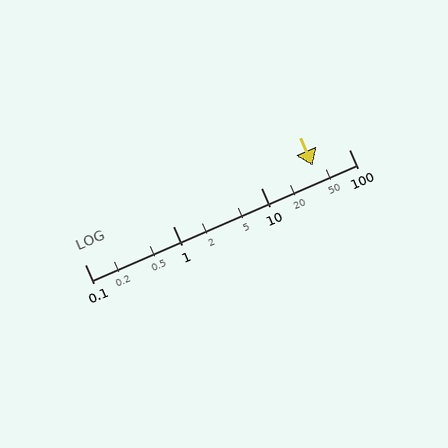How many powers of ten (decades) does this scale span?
The scale spans 3 decades, from 0.1 to 100.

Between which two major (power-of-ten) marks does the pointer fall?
The pointer is between 10 and 100.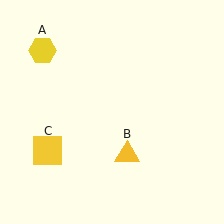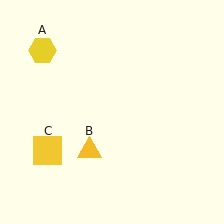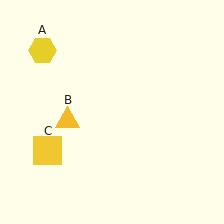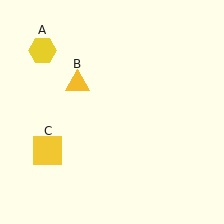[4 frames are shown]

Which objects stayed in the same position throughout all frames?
Yellow hexagon (object A) and yellow square (object C) remained stationary.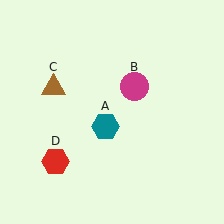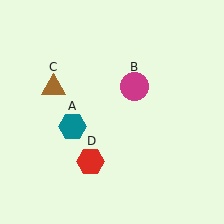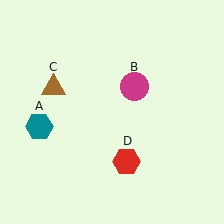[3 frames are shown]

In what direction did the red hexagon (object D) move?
The red hexagon (object D) moved right.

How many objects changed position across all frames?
2 objects changed position: teal hexagon (object A), red hexagon (object D).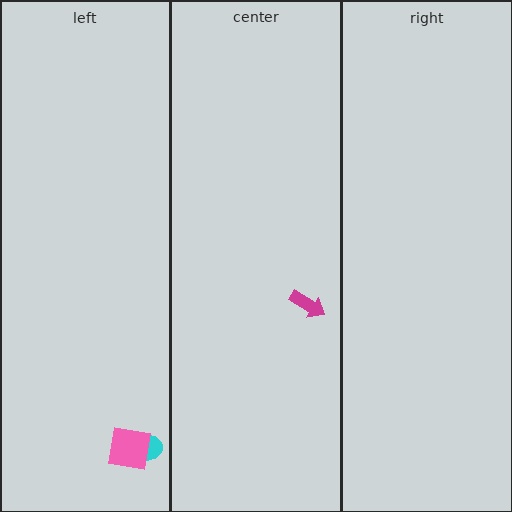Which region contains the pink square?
The left region.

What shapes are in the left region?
The cyan ellipse, the pink square.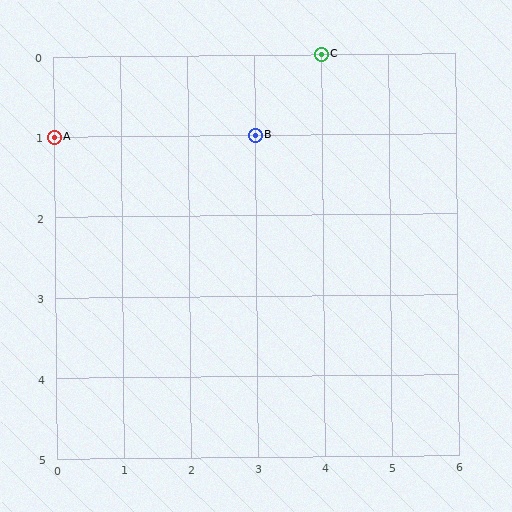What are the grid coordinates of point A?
Point A is at grid coordinates (0, 1).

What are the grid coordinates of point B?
Point B is at grid coordinates (3, 1).